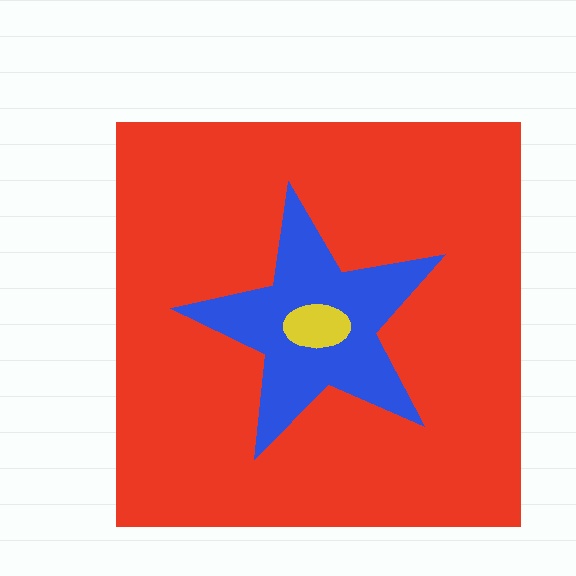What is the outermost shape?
The red square.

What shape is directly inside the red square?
The blue star.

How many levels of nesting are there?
3.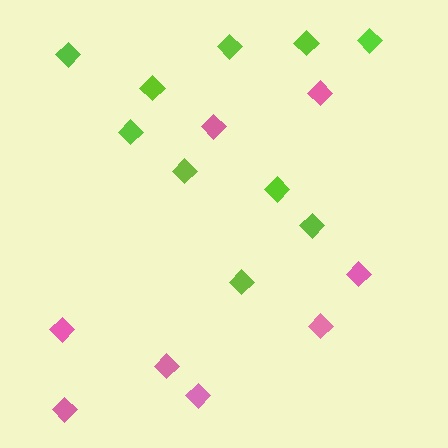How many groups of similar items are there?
There are 2 groups: one group of lime diamonds (10) and one group of pink diamonds (8).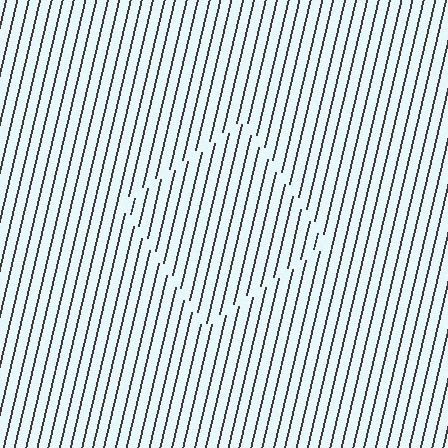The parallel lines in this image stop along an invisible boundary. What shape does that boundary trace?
An illusory square. The interior of the shape contains the same grating, shifted by half a period — the contour is defined by the phase discontinuity where line-ends from the inner and outer gratings abut.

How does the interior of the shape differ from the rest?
The interior of the shape contains the same grating, shifted by half a period — the contour is defined by the phase discontinuity where line-ends from the inner and outer gratings abut.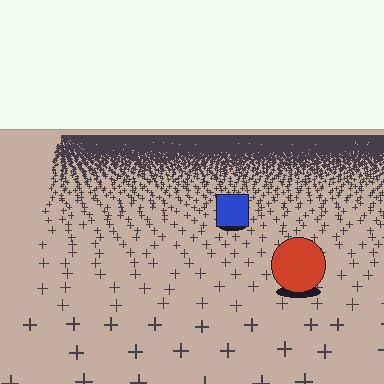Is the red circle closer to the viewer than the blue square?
Yes. The red circle is closer — you can tell from the texture gradient: the ground texture is coarser near it.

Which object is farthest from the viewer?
The blue square is farthest from the viewer. It appears smaller and the ground texture around it is denser.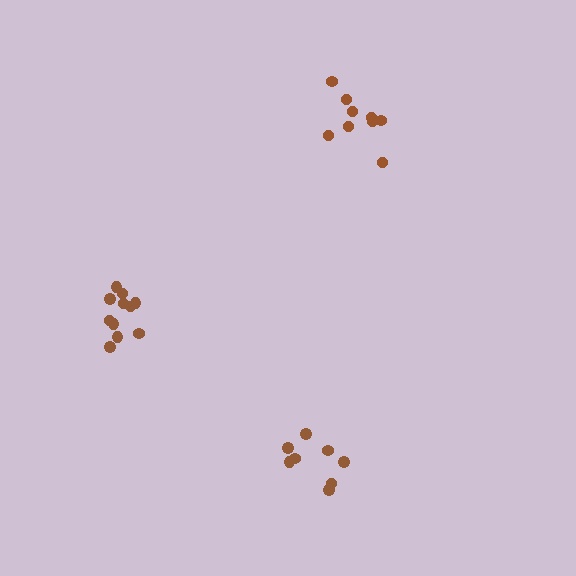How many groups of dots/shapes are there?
There are 3 groups.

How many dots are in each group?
Group 1: 8 dots, Group 2: 9 dots, Group 3: 11 dots (28 total).